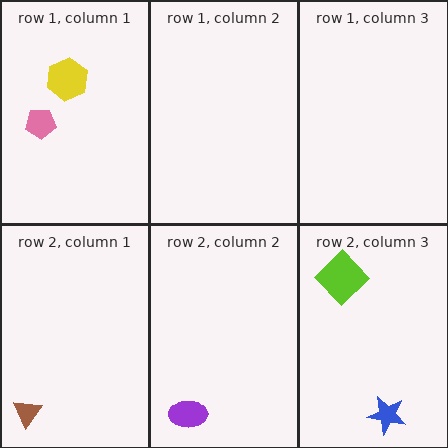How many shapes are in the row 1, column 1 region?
2.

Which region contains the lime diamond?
The row 2, column 3 region.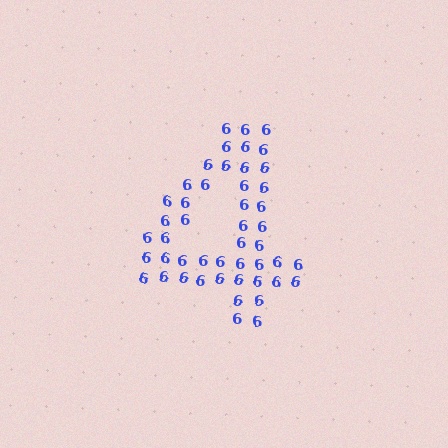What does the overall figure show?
The overall figure shows the digit 4.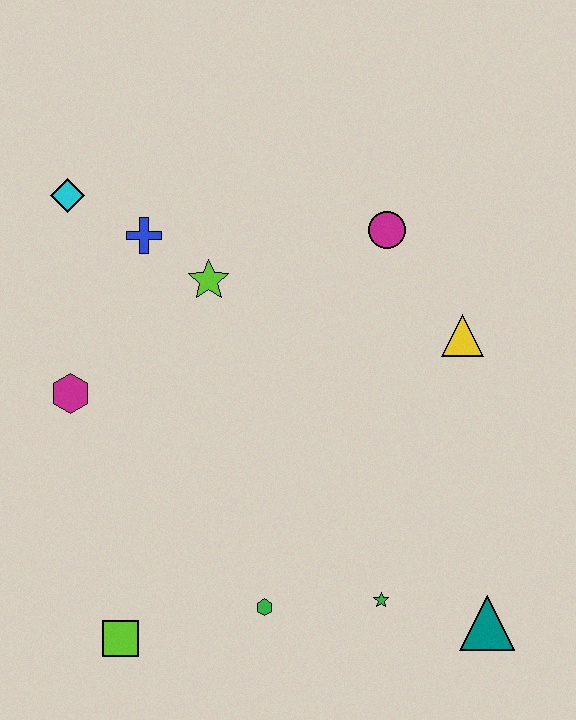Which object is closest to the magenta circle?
The yellow triangle is closest to the magenta circle.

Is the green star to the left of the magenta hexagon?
No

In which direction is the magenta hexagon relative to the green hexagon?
The magenta hexagon is above the green hexagon.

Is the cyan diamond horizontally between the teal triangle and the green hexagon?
No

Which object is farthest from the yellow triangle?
The lime square is farthest from the yellow triangle.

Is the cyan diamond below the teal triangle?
No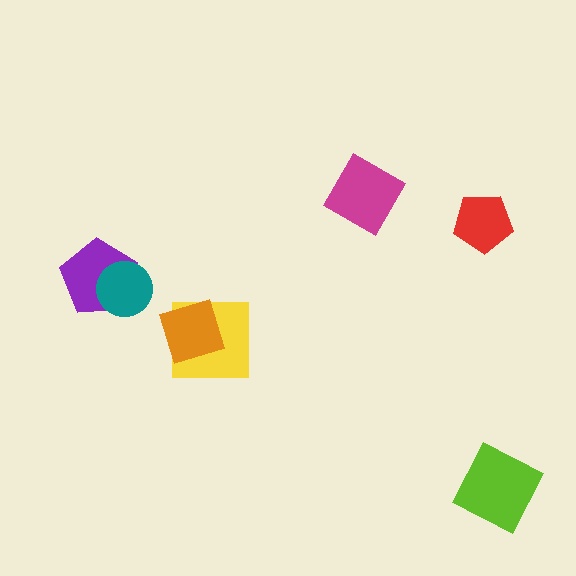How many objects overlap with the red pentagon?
0 objects overlap with the red pentagon.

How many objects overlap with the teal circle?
1 object overlaps with the teal circle.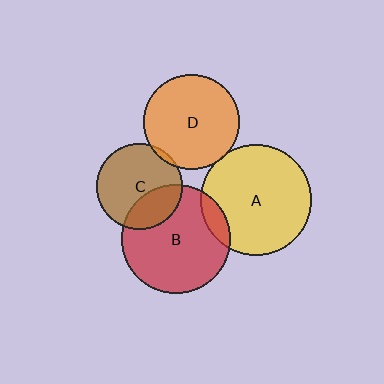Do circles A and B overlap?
Yes.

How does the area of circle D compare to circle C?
Approximately 1.2 times.